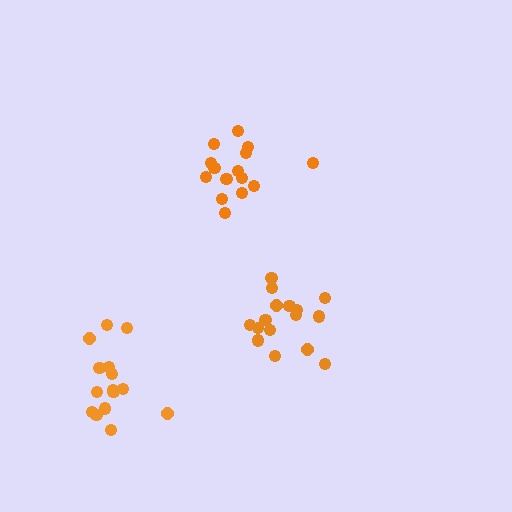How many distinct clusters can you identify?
There are 3 distinct clusters.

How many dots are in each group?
Group 1: 16 dots, Group 2: 15 dots, Group 3: 15 dots (46 total).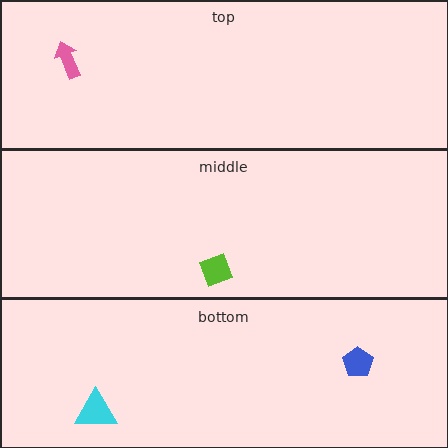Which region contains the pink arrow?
The top region.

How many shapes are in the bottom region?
2.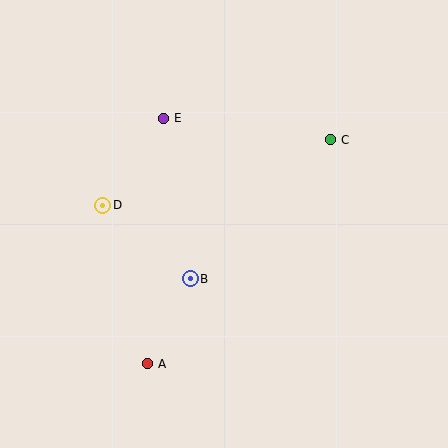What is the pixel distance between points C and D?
The distance between C and D is 237 pixels.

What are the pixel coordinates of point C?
Point C is at (331, 140).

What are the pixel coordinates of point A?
Point A is at (148, 364).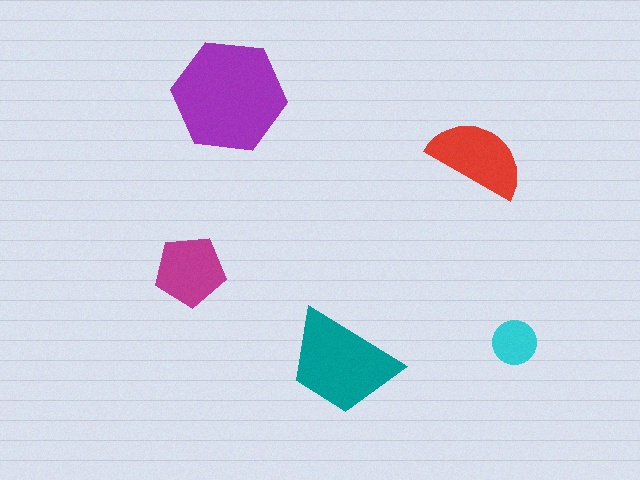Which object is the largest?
The purple hexagon.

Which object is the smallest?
The cyan circle.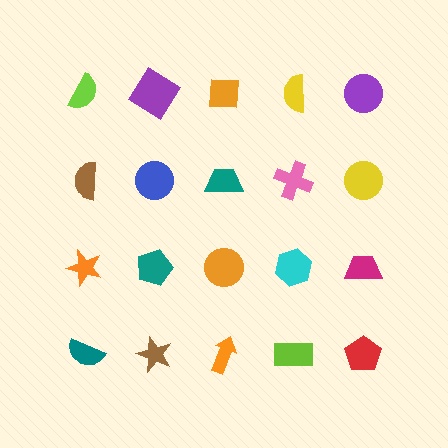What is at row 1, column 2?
A purple diamond.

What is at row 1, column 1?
A lime semicircle.